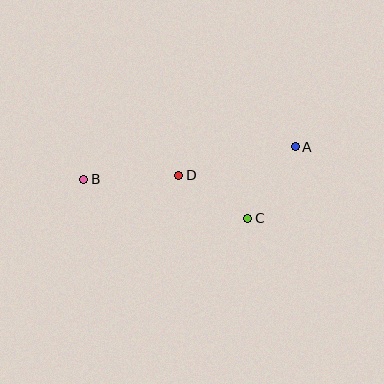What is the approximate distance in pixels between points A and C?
The distance between A and C is approximately 86 pixels.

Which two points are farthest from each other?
Points A and B are farthest from each other.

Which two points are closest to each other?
Points C and D are closest to each other.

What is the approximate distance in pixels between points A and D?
The distance between A and D is approximately 120 pixels.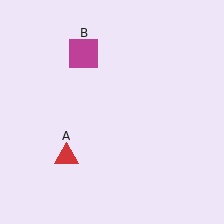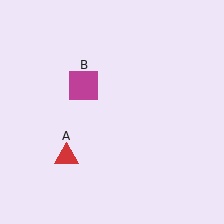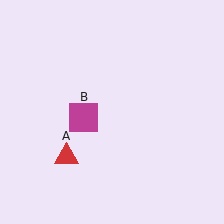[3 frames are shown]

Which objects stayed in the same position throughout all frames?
Red triangle (object A) remained stationary.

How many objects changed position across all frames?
1 object changed position: magenta square (object B).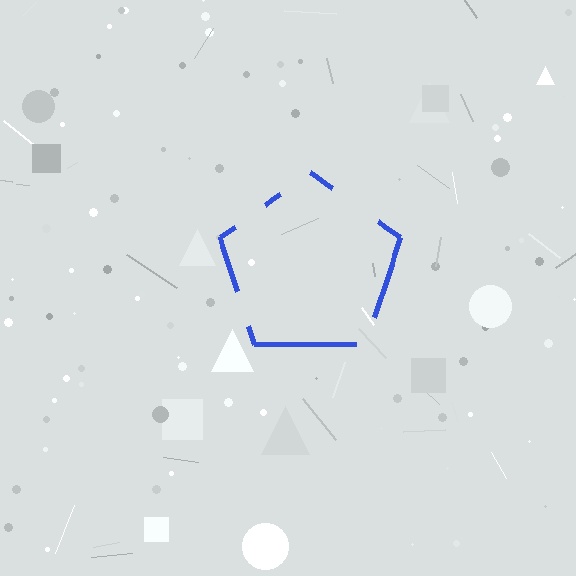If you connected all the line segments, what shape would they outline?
They would outline a pentagon.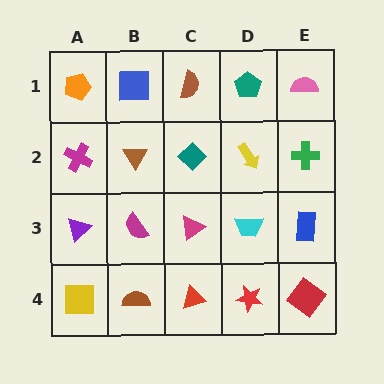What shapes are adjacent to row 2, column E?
A pink semicircle (row 1, column E), a blue rectangle (row 3, column E), a yellow arrow (row 2, column D).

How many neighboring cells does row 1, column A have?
2.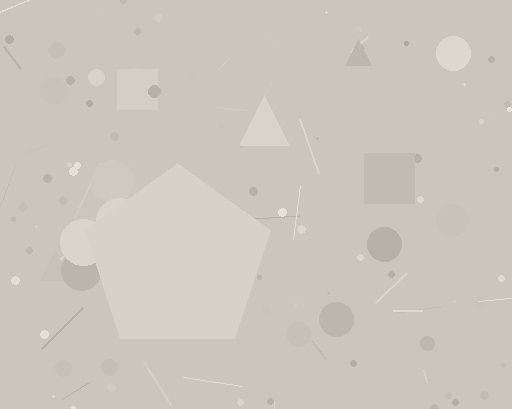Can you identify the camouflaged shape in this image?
The camouflaged shape is a pentagon.